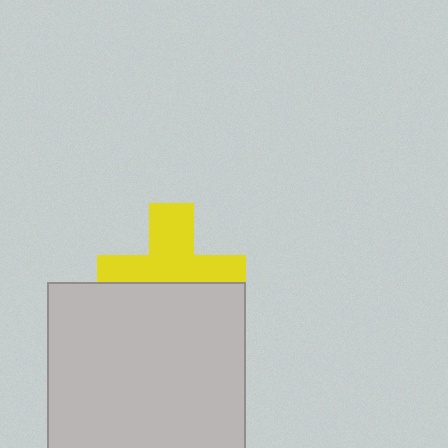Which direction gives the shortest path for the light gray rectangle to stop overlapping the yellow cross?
Moving down gives the shortest separation.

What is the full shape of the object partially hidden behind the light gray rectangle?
The partially hidden object is a yellow cross.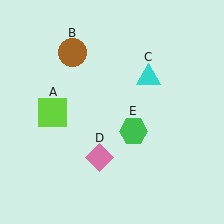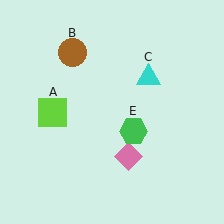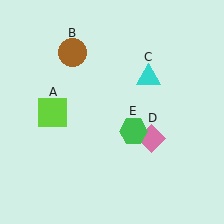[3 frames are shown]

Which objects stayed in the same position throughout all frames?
Lime square (object A) and brown circle (object B) and cyan triangle (object C) and green hexagon (object E) remained stationary.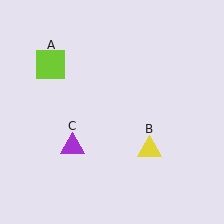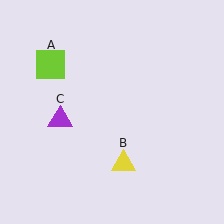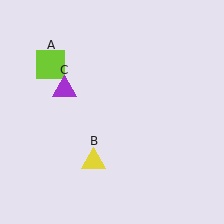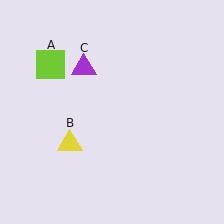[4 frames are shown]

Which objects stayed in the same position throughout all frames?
Lime square (object A) remained stationary.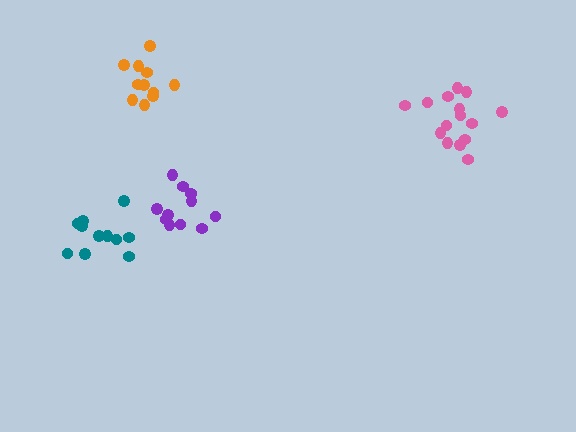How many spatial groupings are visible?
There are 4 spatial groupings.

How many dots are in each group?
Group 1: 11 dots, Group 2: 15 dots, Group 3: 11 dots, Group 4: 11 dots (48 total).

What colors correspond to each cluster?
The clusters are colored: teal, pink, purple, orange.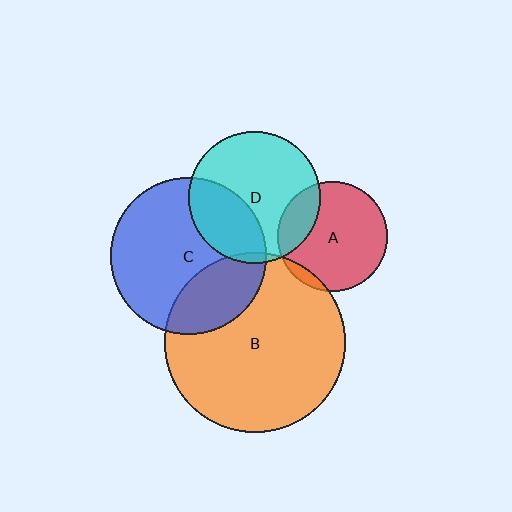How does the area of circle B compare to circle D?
Approximately 1.9 times.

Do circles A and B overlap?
Yes.